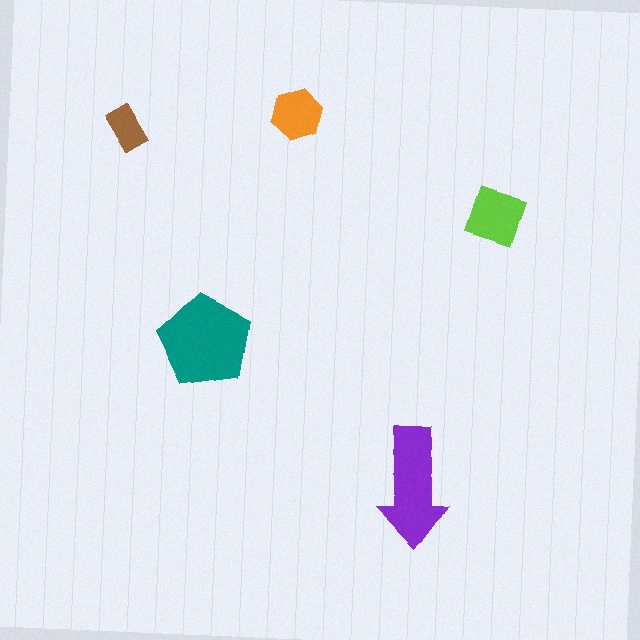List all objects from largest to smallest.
The teal pentagon, the purple arrow, the lime diamond, the orange hexagon, the brown rectangle.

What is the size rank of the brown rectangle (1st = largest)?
5th.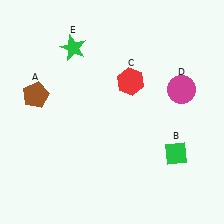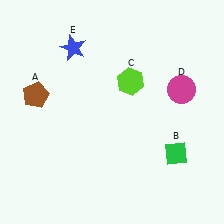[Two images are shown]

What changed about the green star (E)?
In Image 1, E is green. In Image 2, it changed to blue.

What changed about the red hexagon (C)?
In Image 1, C is red. In Image 2, it changed to lime.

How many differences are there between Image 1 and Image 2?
There are 2 differences between the two images.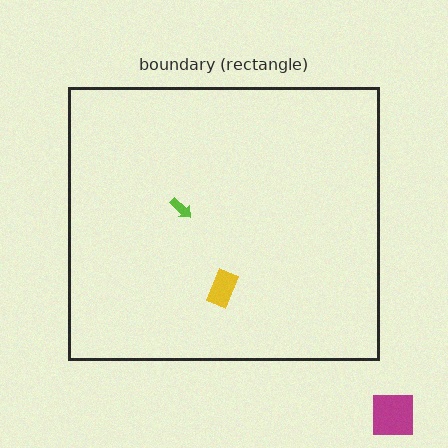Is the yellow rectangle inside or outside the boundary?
Inside.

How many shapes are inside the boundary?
2 inside, 1 outside.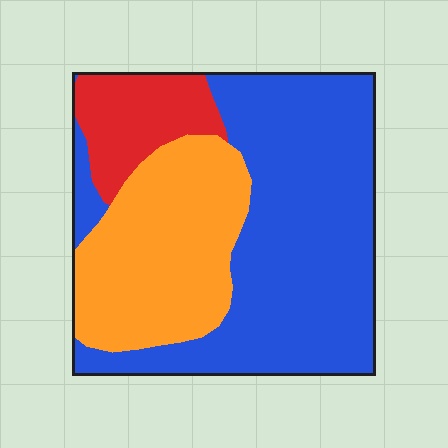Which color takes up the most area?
Blue, at roughly 55%.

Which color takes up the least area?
Red, at roughly 15%.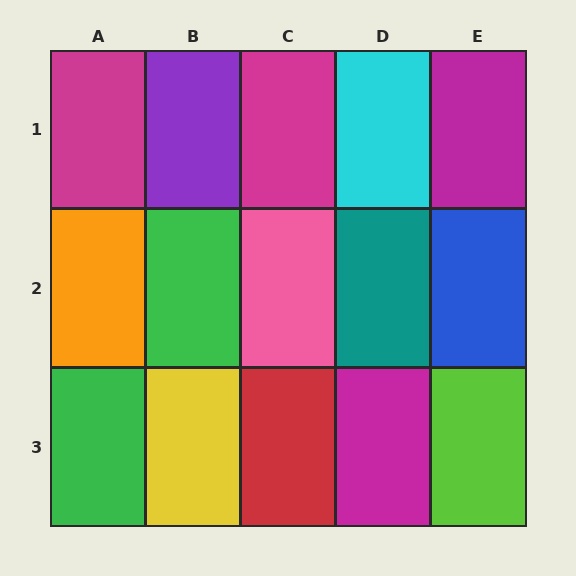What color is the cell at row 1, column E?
Magenta.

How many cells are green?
2 cells are green.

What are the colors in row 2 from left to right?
Orange, green, pink, teal, blue.